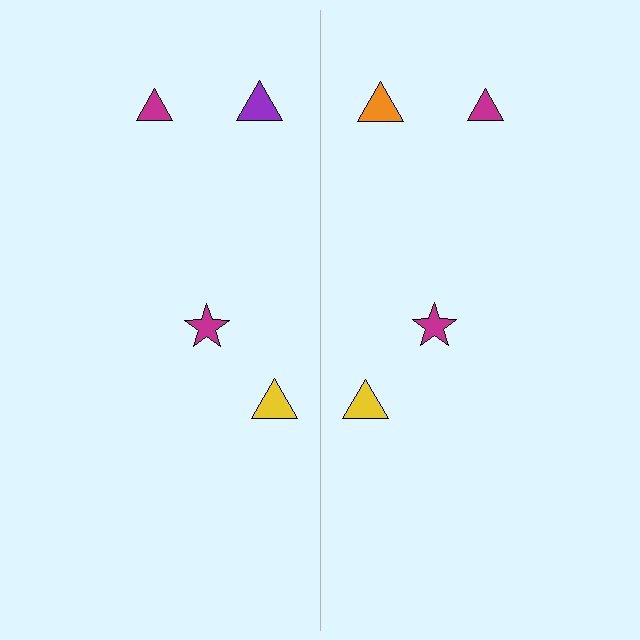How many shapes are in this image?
There are 8 shapes in this image.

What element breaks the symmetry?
The orange triangle on the right side breaks the symmetry — its mirror counterpart is purple.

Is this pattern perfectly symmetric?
No, the pattern is not perfectly symmetric. The orange triangle on the right side breaks the symmetry — its mirror counterpart is purple.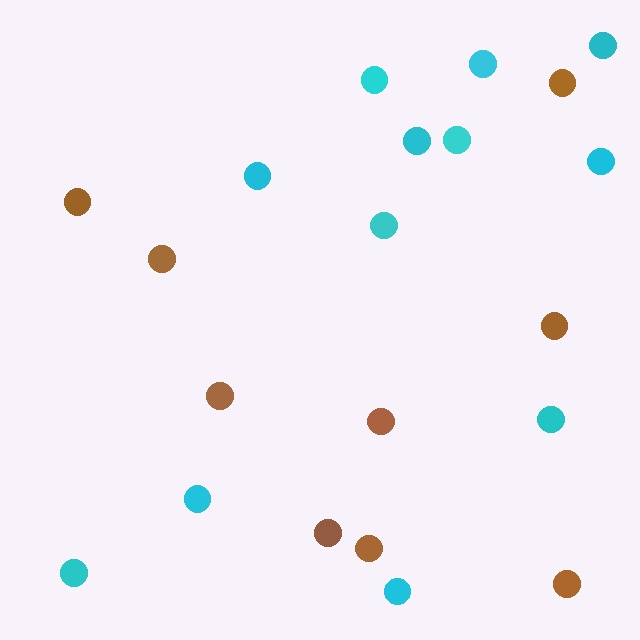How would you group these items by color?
There are 2 groups: one group of brown circles (9) and one group of cyan circles (12).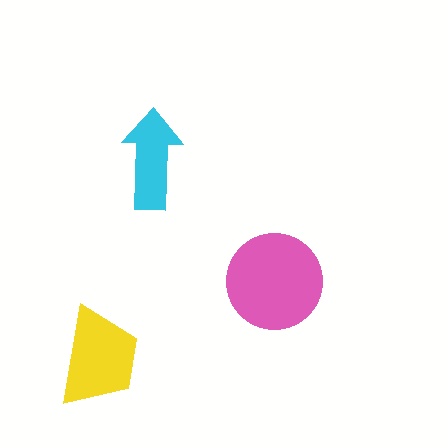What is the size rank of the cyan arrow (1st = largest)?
3rd.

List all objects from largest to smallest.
The pink circle, the yellow trapezoid, the cyan arrow.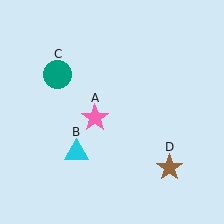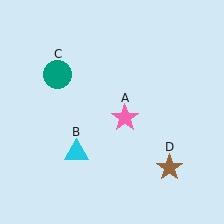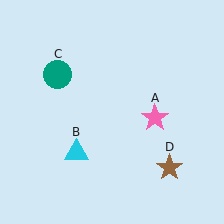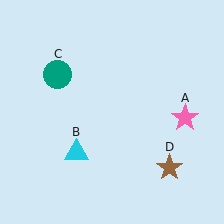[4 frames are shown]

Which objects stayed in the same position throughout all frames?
Cyan triangle (object B) and teal circle (object C) and brown star (object D) remained stationary.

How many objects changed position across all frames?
1 object changed position: pink star (object A).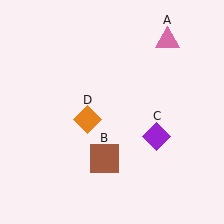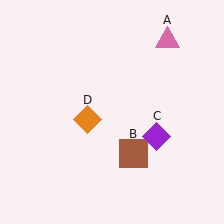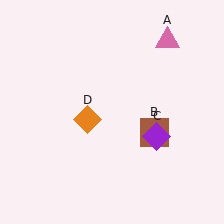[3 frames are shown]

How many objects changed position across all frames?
1 object changed position: brown square (object B).